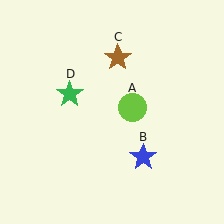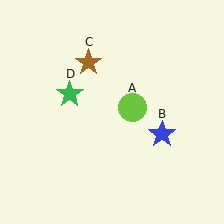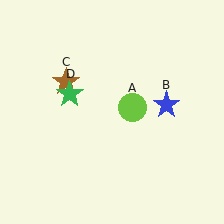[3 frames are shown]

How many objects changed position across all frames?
2 objects changed position: blue star (object B), brown star (object C).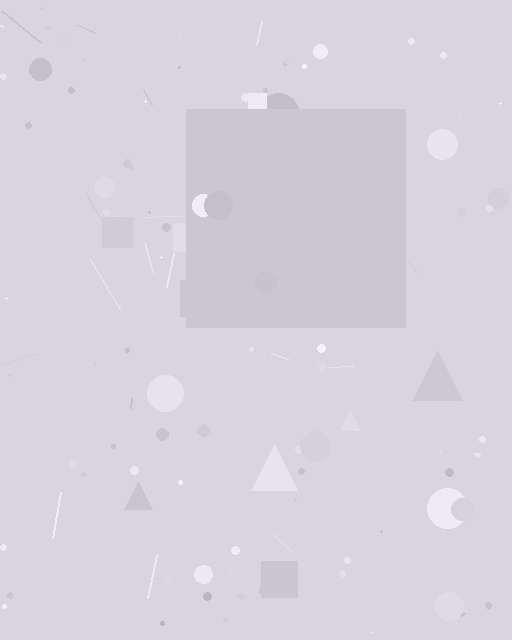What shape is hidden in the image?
A square is hidden in the image.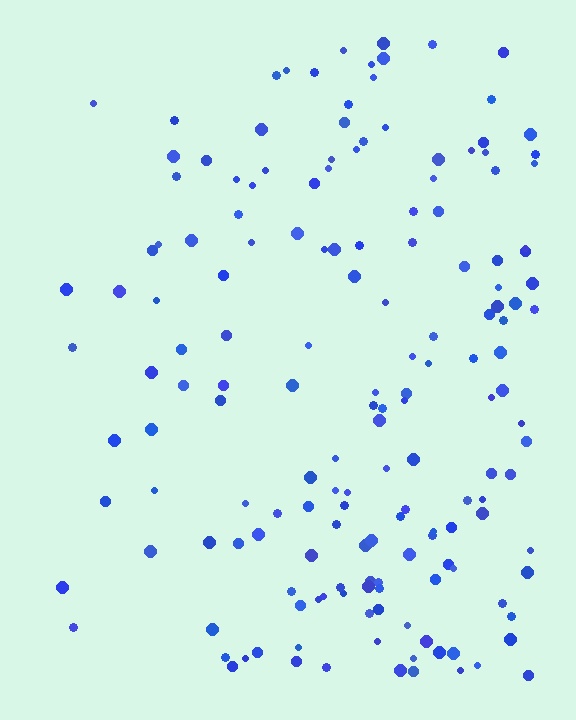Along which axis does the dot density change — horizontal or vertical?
Horizontal.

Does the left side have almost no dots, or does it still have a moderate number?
Still a moderate number, just noticeably fewer than the right.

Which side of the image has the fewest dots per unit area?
The left.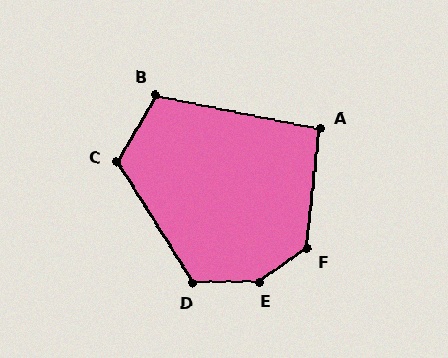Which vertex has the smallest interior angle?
A, at approximately 95 degrees.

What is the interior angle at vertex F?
Approximately 131 degrees (obtuse).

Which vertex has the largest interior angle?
E, at approximately 147 degrees.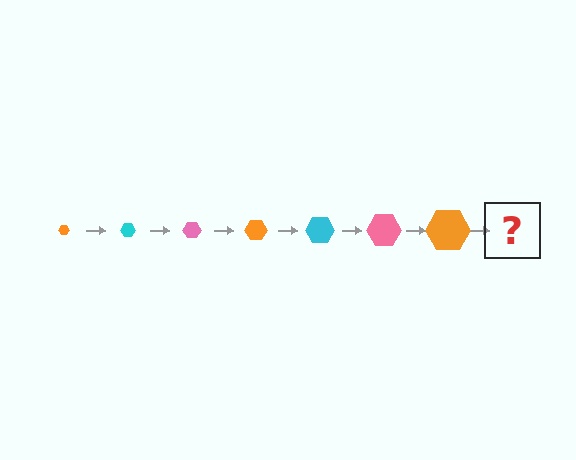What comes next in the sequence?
The next element should be a cyan hexagon, larger than the previous one.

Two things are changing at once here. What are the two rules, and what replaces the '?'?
The two rules are that the hexagon grows larger each step and the color cycles through orange, cyan, and pink. The '?' should be a cyan hexagon, larger than the previous one.